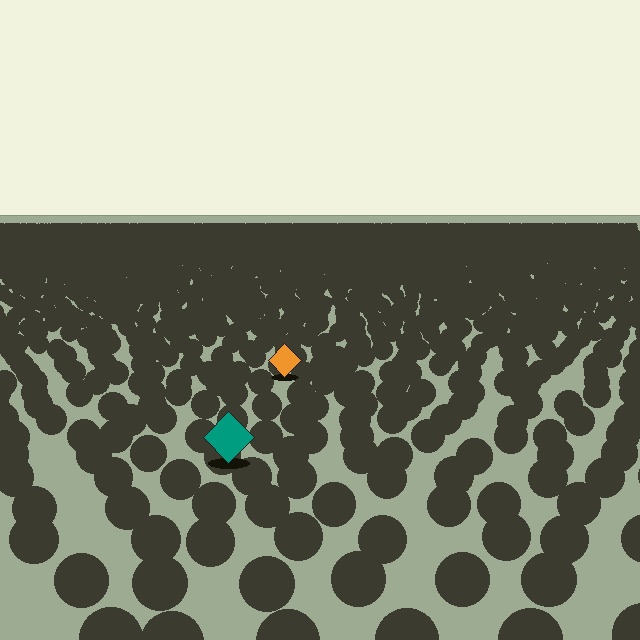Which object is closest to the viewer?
The teal diamond is closest. The texture marks near it are larger and more spread out.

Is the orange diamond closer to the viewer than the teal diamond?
No. The teal diamond is closer — you can tell from the texture gradient: the ground texture is coarser near it.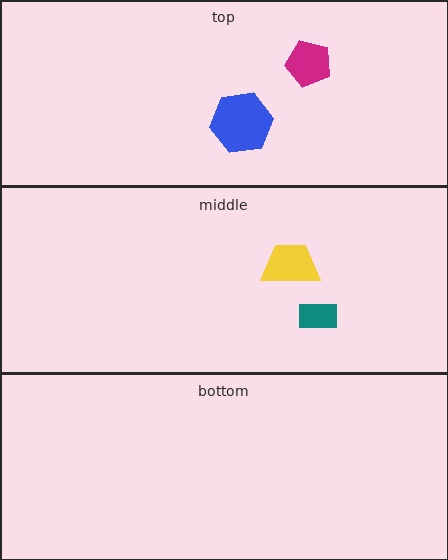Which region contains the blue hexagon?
The top region.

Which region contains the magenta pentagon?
The top region.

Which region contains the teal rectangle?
The middle region.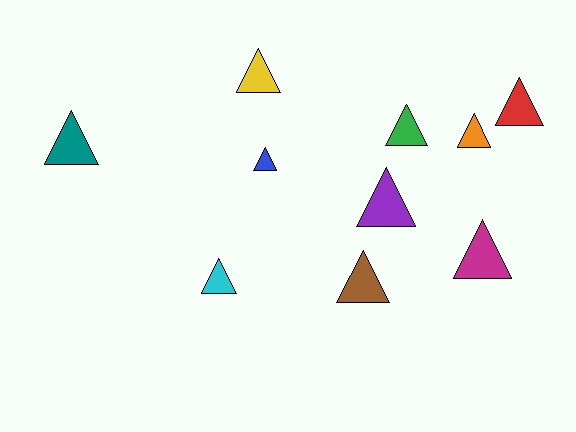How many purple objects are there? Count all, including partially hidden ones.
There is 1 purple object.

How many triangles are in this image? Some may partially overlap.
There are 10 triangles.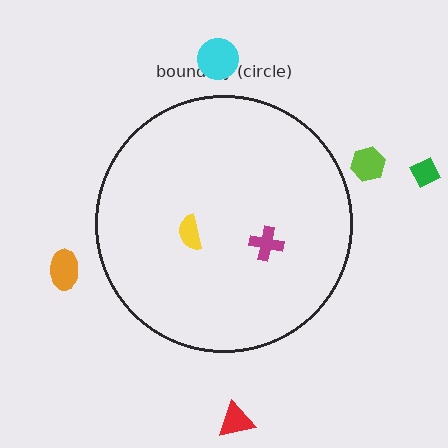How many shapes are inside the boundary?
2 inside, 5 outside.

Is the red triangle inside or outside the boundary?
Outside.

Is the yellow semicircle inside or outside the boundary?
Inside.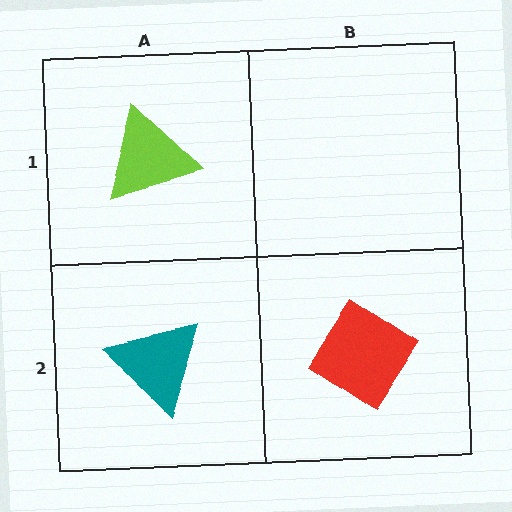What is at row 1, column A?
A lime triangle.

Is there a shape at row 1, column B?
No, that cell is empty.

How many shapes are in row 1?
1 shape.